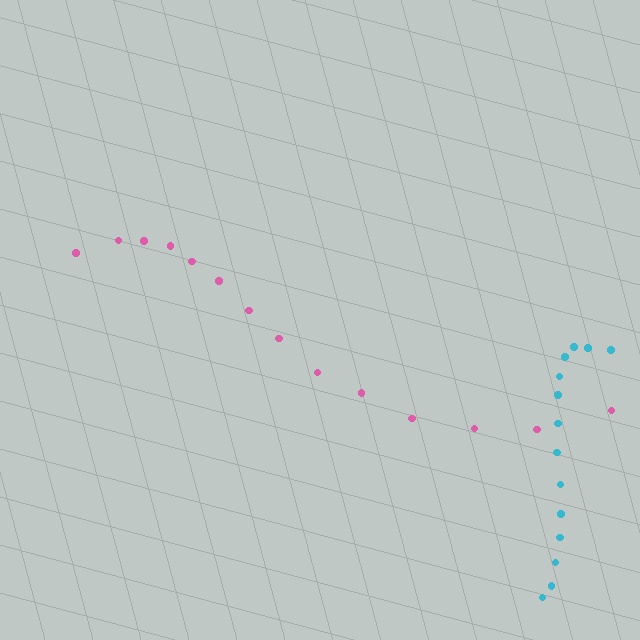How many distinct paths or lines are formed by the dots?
There are 2 distinct paths.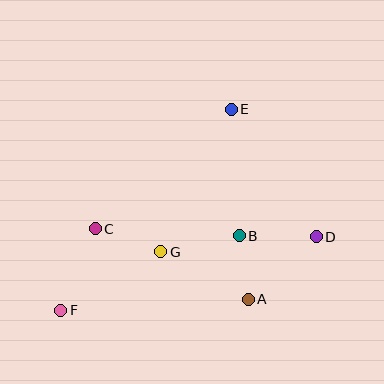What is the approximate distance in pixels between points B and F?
The distance between B and F is approximately 193 pixels.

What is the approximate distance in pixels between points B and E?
The distance between B and E is approximately 127 pixels.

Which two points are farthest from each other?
Points D and F are farthest from each other.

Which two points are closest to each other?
Points A and B are closest to each other.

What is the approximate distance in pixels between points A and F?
The distance between A and F is approximately 188 pixels.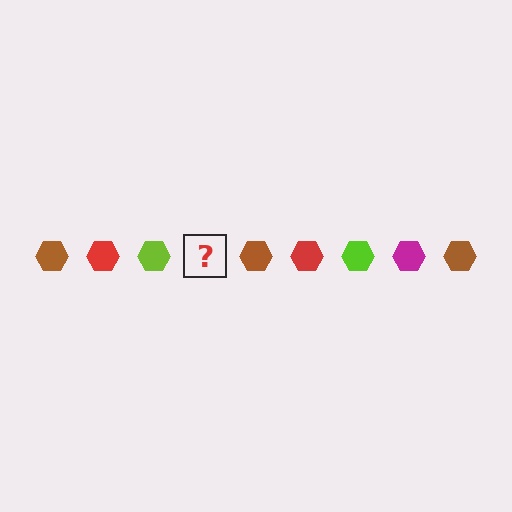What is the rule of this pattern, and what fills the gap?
The rule is that the pattern cycles through brown, red, lime, magenta hexagons. The gap should be filled with a magenta hexagon.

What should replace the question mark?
The question mark should be replaced with a magenta hexagon.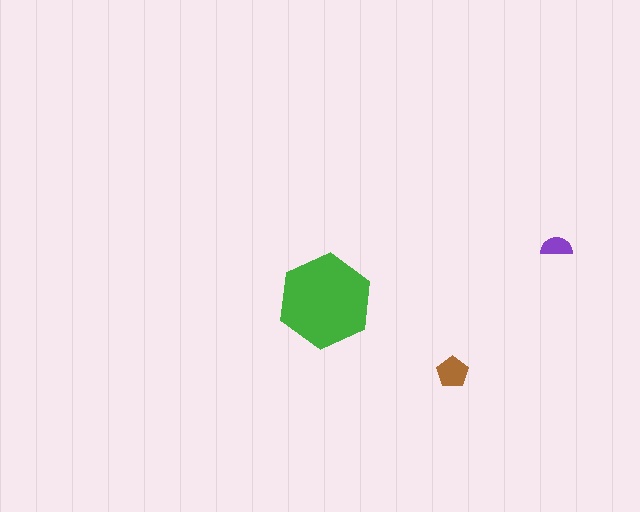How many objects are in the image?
There are 3 objects in the image.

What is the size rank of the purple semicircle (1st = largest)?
3rd.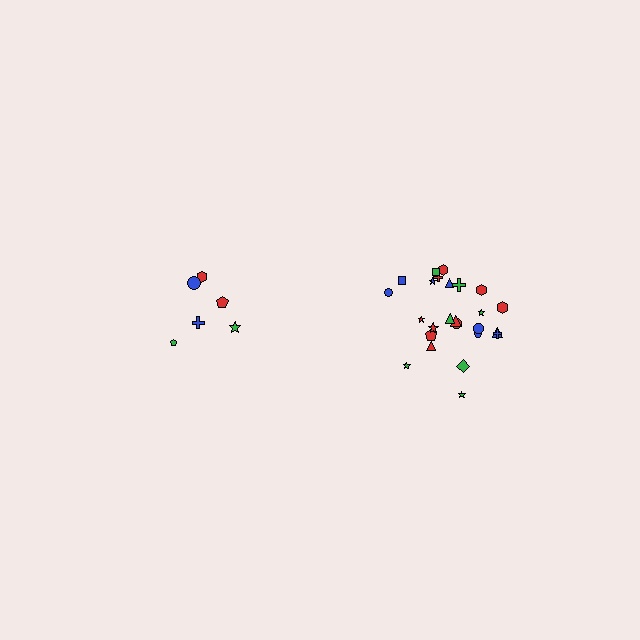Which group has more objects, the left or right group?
The right group.